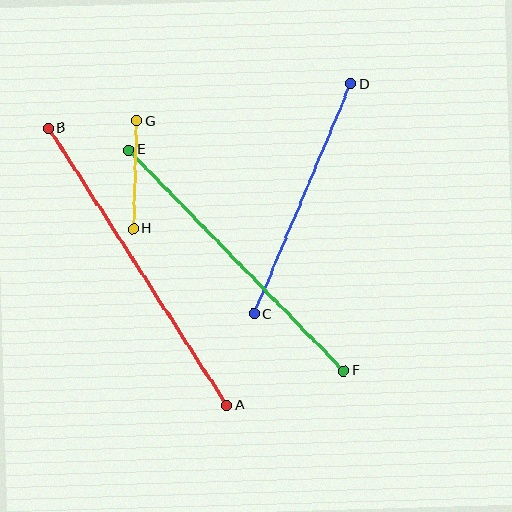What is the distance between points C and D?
The distance is approximately 250 pixels.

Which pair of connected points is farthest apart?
Points A and B are farthest apart.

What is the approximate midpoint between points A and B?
The midpoint is at approximately (138, 267) pixels.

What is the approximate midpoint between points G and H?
The midpoint is at approximately (135, 175) pixels.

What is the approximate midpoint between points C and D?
The midpoint is at approximately (302, 199) pixels.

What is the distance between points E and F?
The distance is approximately 308 pixels.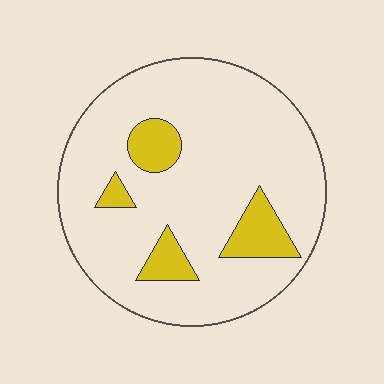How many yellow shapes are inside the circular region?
4.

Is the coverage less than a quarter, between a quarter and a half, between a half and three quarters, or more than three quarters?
Less than a quarter.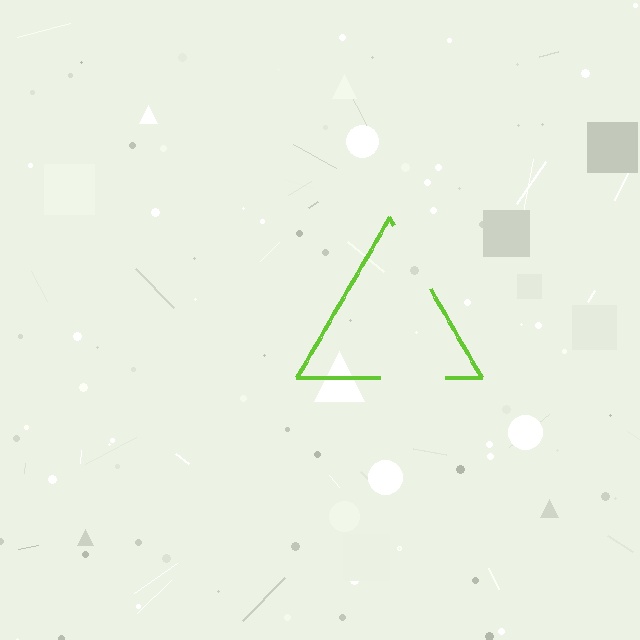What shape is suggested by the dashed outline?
The dashed outline suggests a triangle.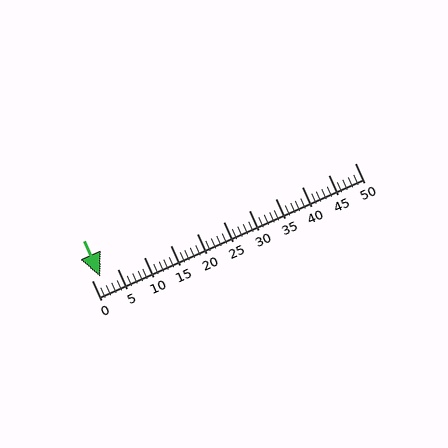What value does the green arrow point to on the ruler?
The green arrow points to approximately 2.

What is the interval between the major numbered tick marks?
The major tick marks are spaced 5 units apart.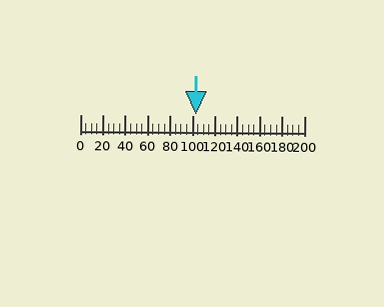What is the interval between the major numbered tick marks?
The major tick marks are spaced 20 units apart.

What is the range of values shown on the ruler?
The ruler shows values from 0 to 200.